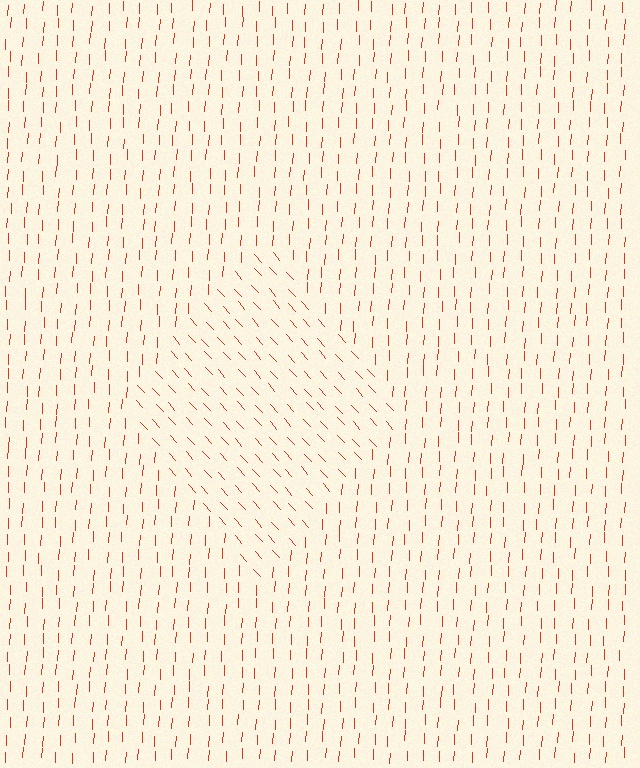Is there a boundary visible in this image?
Yes, there is a texture boundary formed by a change in line orientation.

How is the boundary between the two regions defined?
The boundary is defined purely by a change in line orientation (approximately 45 degrees difference). All lines are the same color and thickness.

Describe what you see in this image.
The image is filled with small red line segments. A diamond region in the image has lines oriented differently from the surrounding lines, creating a visible texture boundary.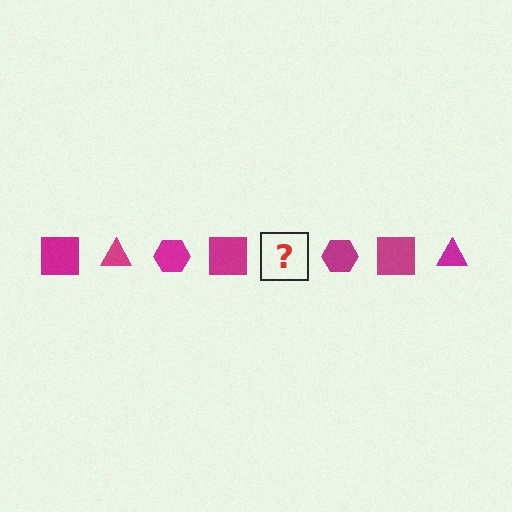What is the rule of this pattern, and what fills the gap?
The rule is that the pattern cycles through square, triangle, hexagon shapes in magenta. The gap should be filled with a magenta triangle.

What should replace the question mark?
The question mark should be replaced with a magenta triangle.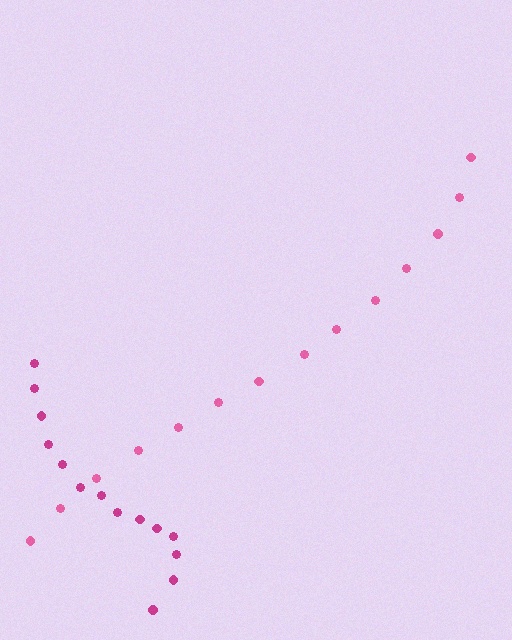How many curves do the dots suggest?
There are 2 distinct paths.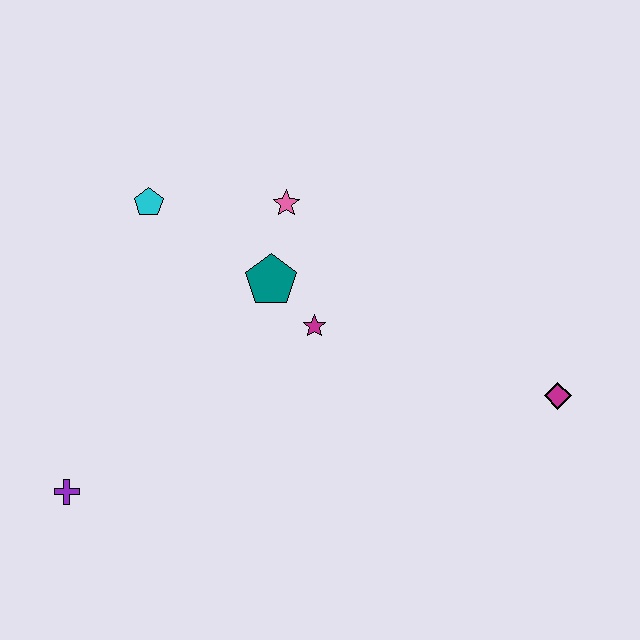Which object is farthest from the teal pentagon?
The magenta diamond is farthest from the teal pentagon.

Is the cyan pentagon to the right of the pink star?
No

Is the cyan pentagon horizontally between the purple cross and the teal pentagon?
Yes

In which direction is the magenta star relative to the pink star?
The magenta star is below the pink star.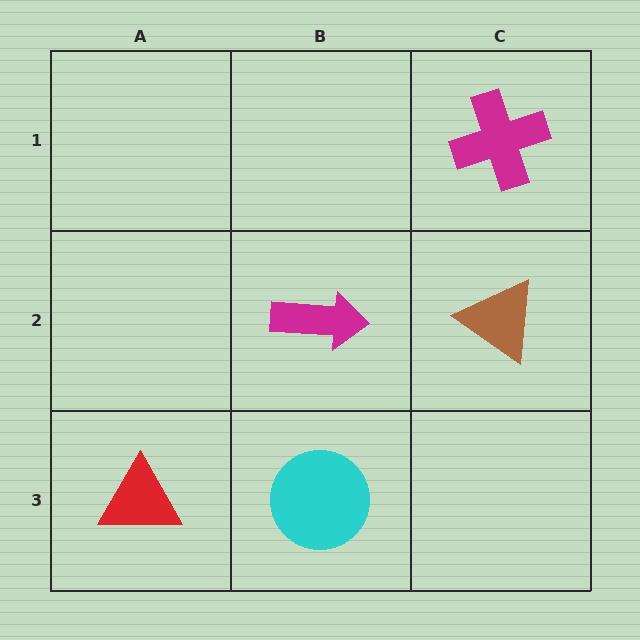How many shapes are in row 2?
2 shapes.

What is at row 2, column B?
A magenta arrow.